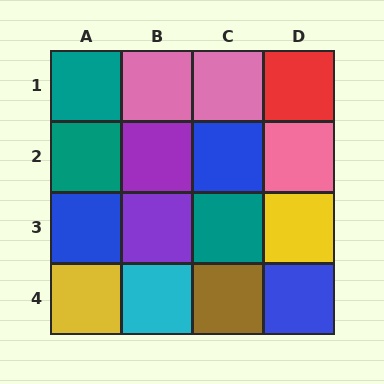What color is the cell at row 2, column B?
Purple.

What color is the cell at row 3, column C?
Teal.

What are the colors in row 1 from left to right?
Teal, pink, pink, red.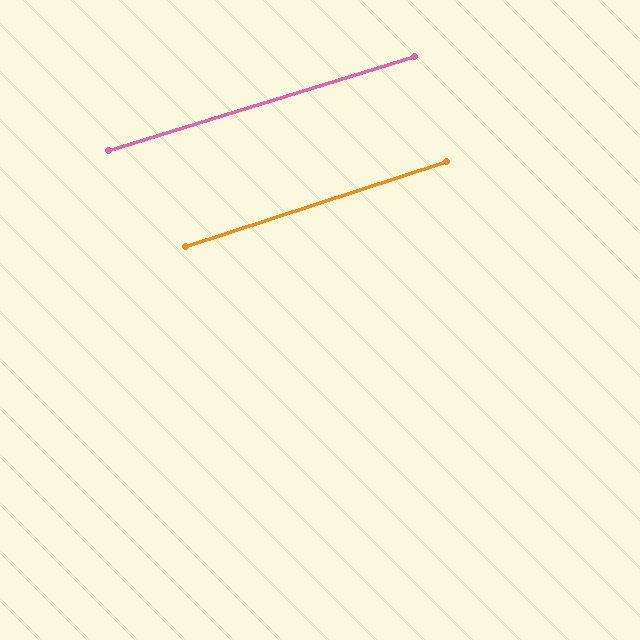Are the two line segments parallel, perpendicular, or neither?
Parallel — their directions differ by only 1.1°.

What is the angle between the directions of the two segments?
Approximately 1 degree.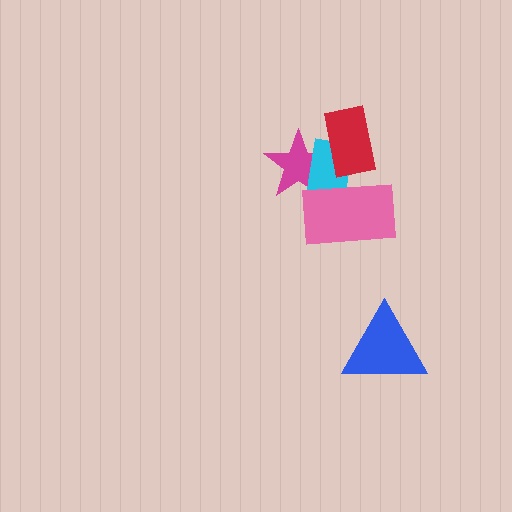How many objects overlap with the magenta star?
3 objects overlap with the magenta star.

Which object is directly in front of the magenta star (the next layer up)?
The cyan rectangle is directly in front of the magenta star.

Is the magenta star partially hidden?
Yes, it is partially covered by another shape.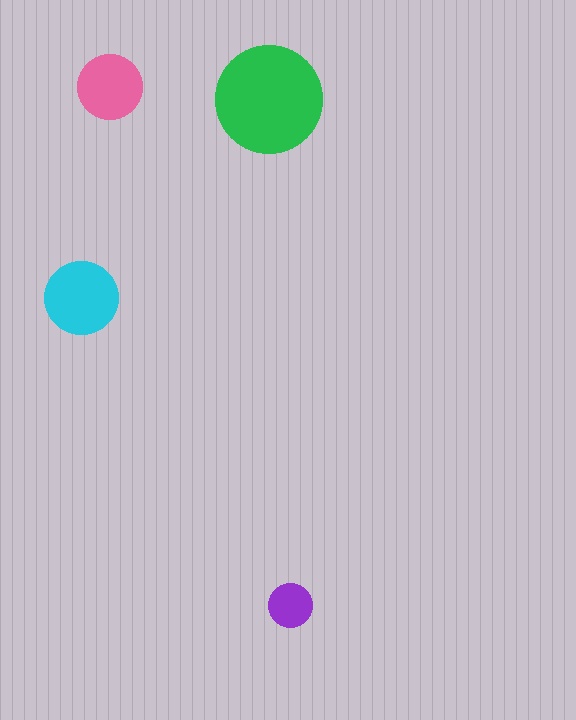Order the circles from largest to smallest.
the green one, the cyan one, the pink one, the purple one.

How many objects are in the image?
There are 4 objects in the image.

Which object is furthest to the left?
The cyan circle is leftmost.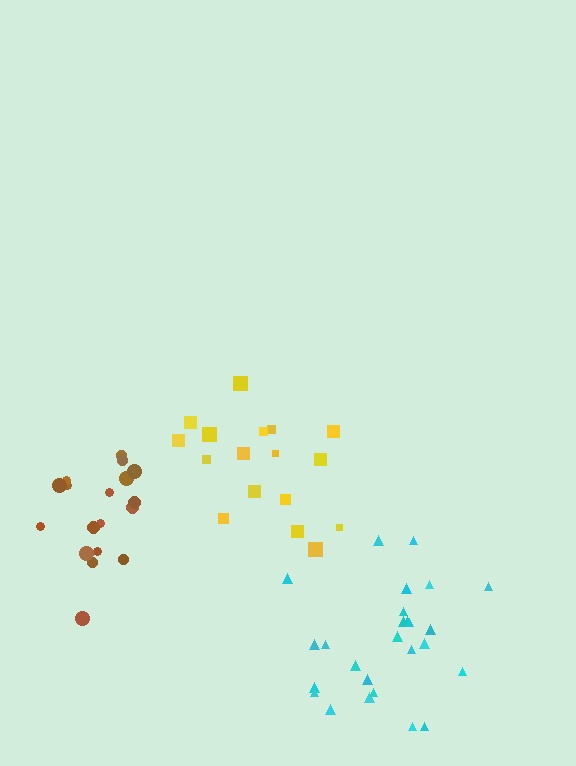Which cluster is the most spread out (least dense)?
Yellow.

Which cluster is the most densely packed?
Brown.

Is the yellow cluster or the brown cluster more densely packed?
Brown.